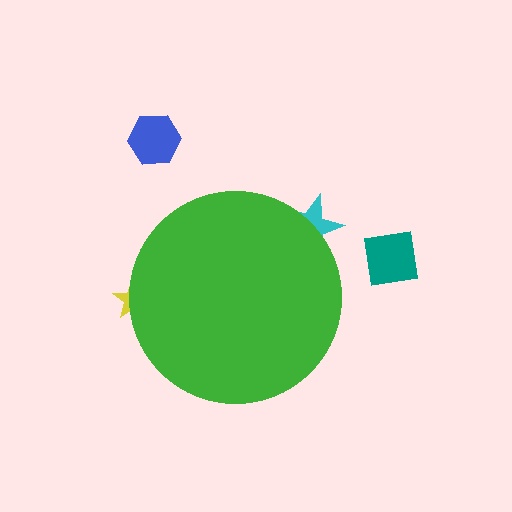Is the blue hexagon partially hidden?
No, the blue hexagon is fully visible.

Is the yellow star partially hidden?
Yes, the yellow star is partially hidden behind the green circle.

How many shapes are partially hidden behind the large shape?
2 shapes are partially hidden.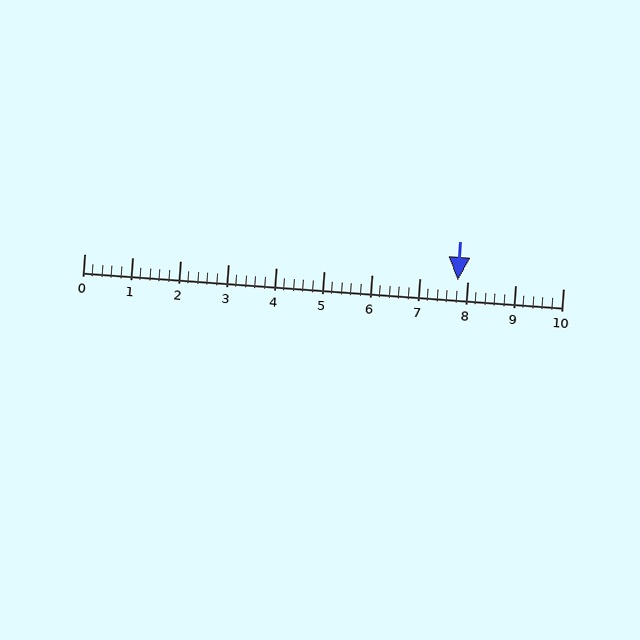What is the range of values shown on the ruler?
The ruler shows values from 0 to 10.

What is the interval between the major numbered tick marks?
The major tick marks are spaced 1 units apart.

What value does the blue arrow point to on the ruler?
The blue arrow points to approximately 7.8.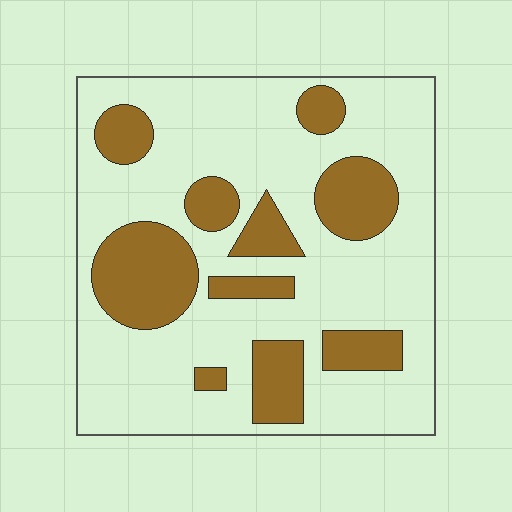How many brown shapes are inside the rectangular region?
10.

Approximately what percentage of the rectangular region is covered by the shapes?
Approximately 25%.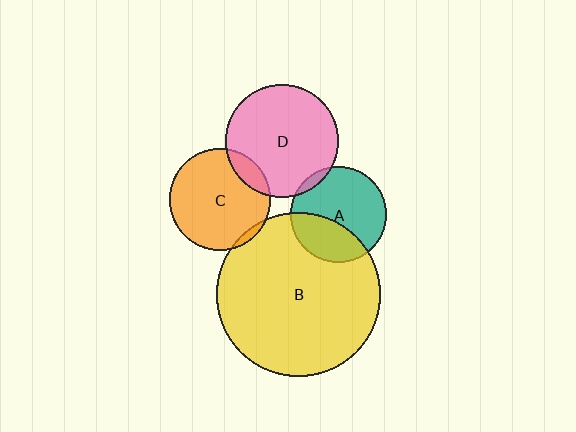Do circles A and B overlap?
Yes.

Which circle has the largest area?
Circle B (yellow).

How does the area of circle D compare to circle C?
Approximately 1.2 times.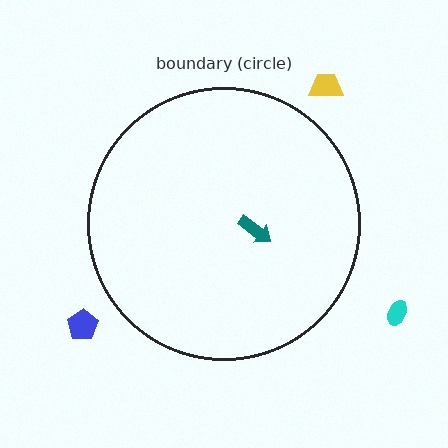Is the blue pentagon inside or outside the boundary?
Outside.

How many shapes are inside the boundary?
1 inside, 3 outside.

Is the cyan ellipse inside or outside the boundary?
Outside.